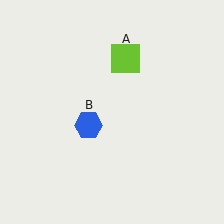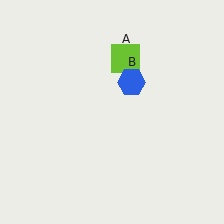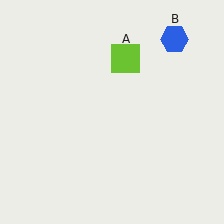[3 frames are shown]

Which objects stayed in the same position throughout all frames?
Lime square (object A) remained stationary.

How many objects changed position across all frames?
1 object changed position: blue hexagon (object B).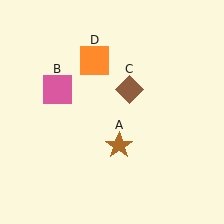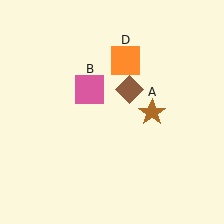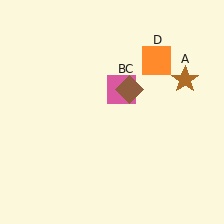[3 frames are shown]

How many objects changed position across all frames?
3 objects changed position: brown star (object A), pink square (object B), orange square (object D).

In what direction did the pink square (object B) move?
The pink square (object B) moved right.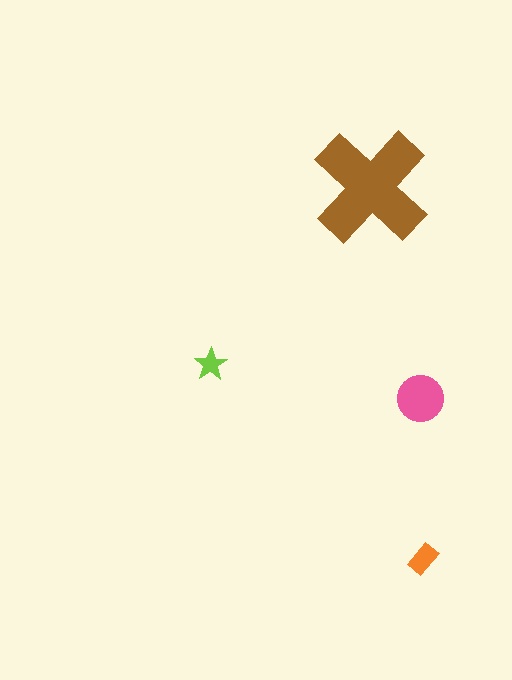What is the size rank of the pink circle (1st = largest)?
2nd.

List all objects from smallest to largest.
The lime star, the orange rectangle, the pink circle, the brown cross.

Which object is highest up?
The brown cross is topmost.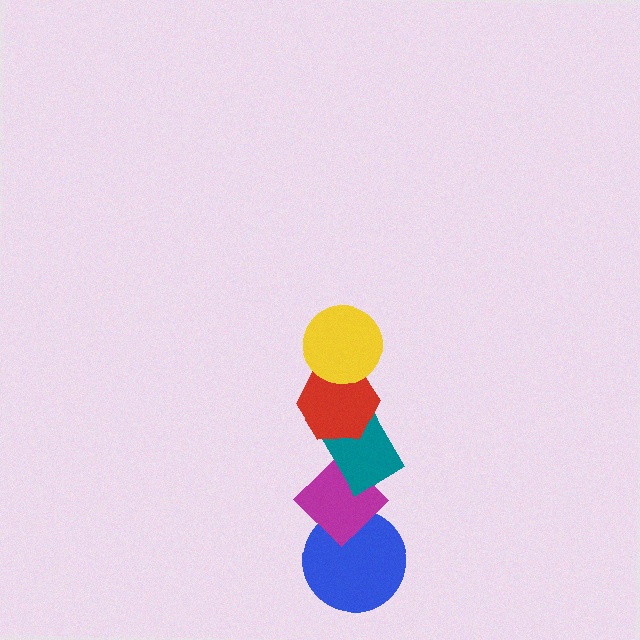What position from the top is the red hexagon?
The red hexagon is 2nd from the top.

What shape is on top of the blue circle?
The magenta diamond is on top of the blue circle.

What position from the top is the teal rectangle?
The teal rectangle is 3rd from the top.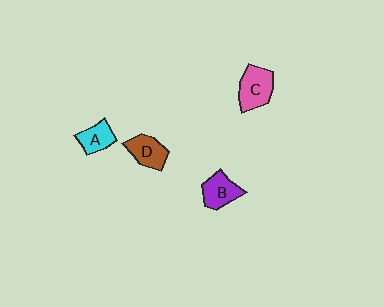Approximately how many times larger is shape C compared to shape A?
Approximately 1.4 times.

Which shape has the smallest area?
Shape A (cyan).